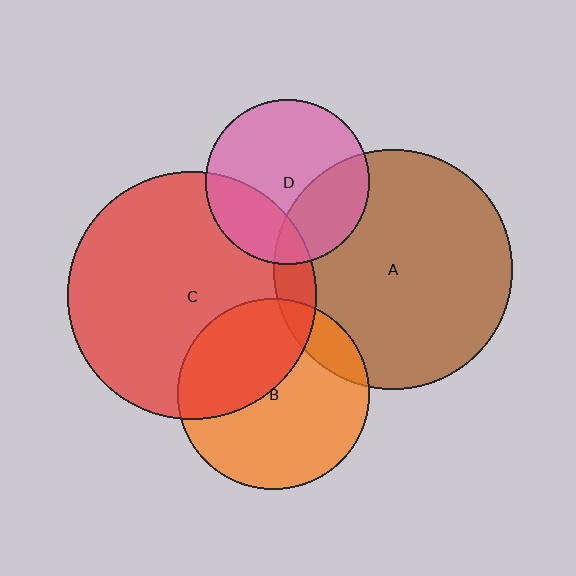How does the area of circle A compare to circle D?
Approximately 2.1 times.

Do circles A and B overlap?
Yes.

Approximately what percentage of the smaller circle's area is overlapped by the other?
Approximately 15%.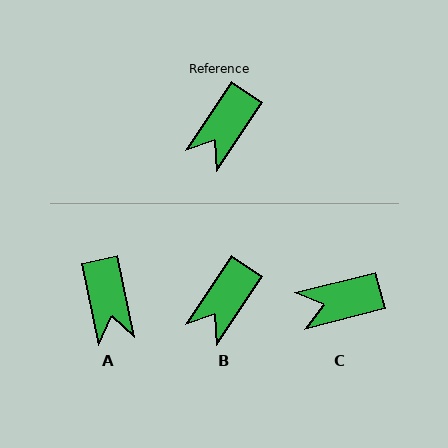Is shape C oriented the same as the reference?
No, it is off by about 42 degrees.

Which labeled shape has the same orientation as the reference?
B.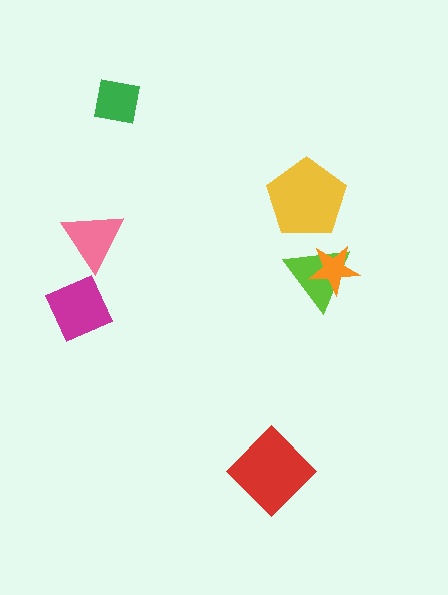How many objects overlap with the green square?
0 objects overlap with the green square.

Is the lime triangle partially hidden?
Yes, it is partially covered by another shape.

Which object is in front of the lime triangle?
The orange star is in front of the lime triangle.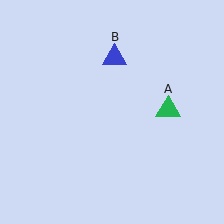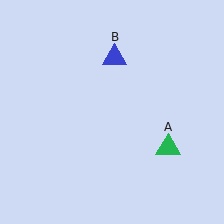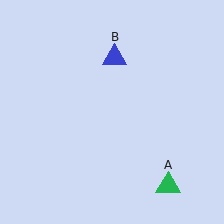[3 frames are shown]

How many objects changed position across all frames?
1 object changed position: green triangle (object A).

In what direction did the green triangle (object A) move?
The green triangle (object A) moved down.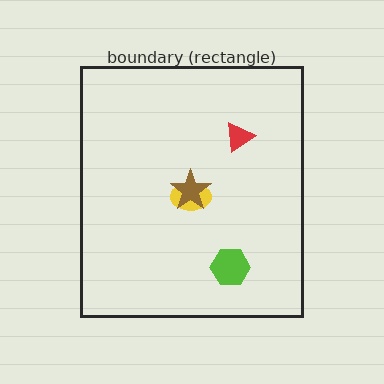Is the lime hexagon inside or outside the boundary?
Inside.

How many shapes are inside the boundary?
4 inside, 0 outside.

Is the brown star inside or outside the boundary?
Inside.